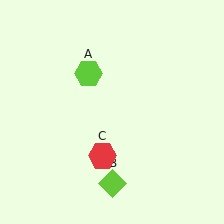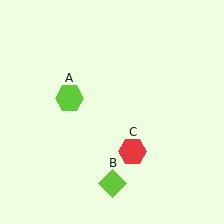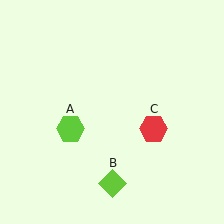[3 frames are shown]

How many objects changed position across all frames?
2 objects changed position: lime hexagon (object A), red hexagon (object C).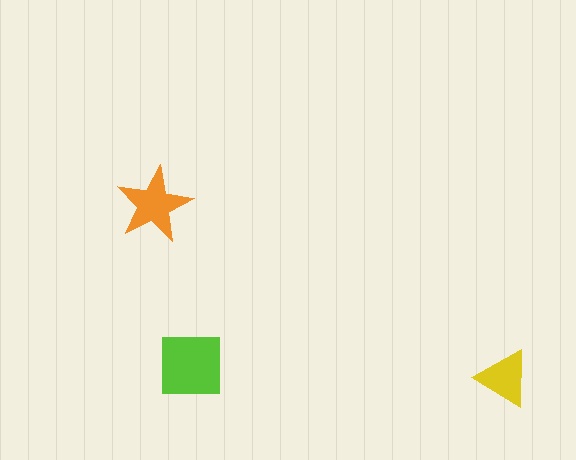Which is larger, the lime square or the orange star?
The lime square.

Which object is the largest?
The lime square.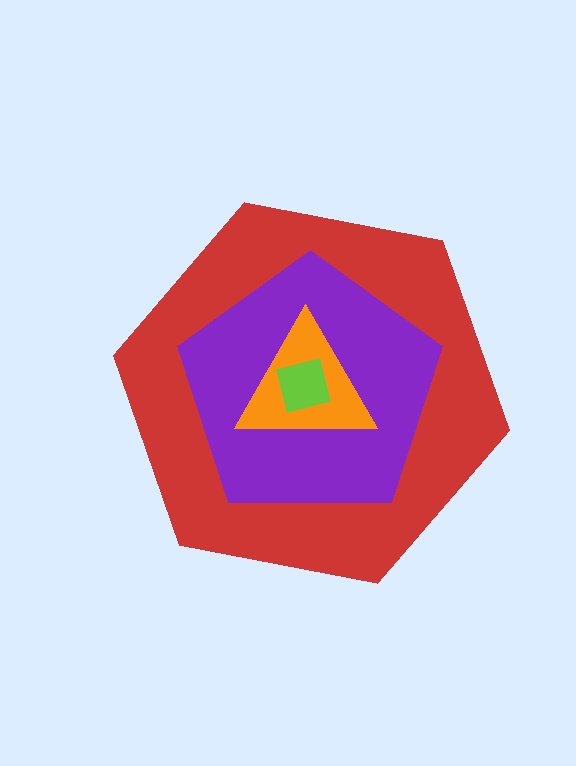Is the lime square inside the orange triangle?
Yes.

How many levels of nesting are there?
4.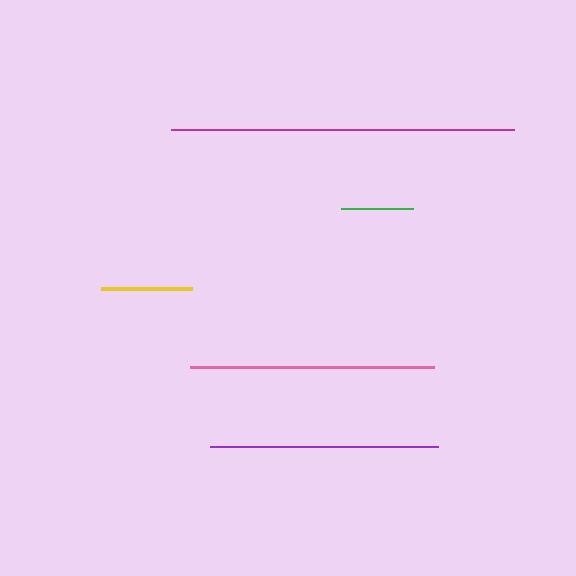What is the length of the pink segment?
The pink segment is approximately 244 pixels long.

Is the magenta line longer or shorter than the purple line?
The magenta line is longer than the purple line.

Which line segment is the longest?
The magenta line is the longest at approximately 343 pixels.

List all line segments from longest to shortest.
From longest to shortest: magenta, pink, purple, yellow, green.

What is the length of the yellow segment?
The yellow segment is approximately 91 pixels long.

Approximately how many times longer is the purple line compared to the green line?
The purple line is approximately 3.2 times the length of the green line.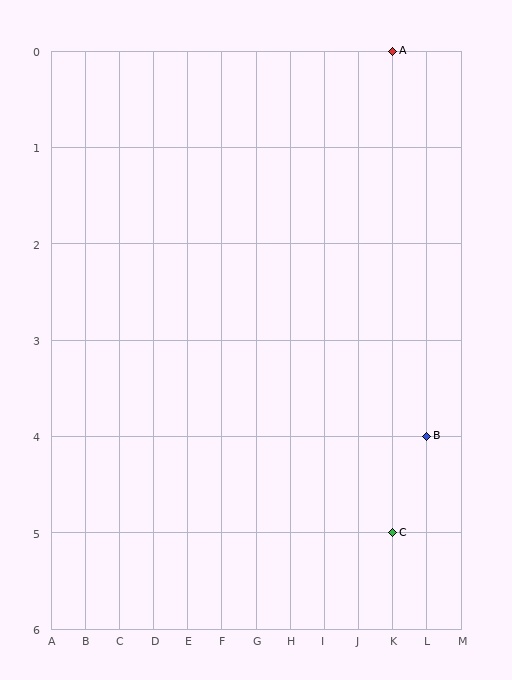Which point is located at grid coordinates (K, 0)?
Point A is at (K, 0).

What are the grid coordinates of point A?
Point A is at grid coordinates (K, 0).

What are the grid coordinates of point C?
Point C is at grid coordinates (K, 5).